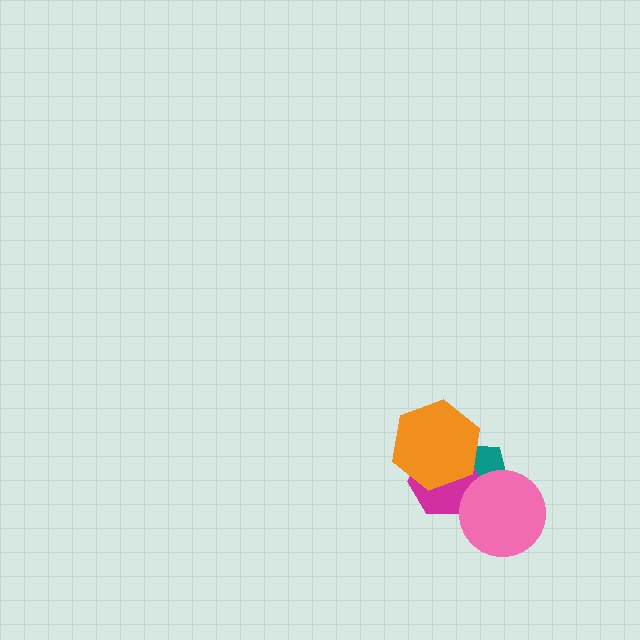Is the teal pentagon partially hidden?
Yes, it is partially covered by another shape.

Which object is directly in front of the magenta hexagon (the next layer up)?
The pink circle is directly in front of the magenta hexagon.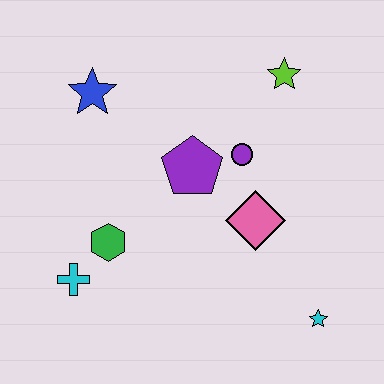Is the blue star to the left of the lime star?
Yes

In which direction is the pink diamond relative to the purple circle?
The pink diamond is below the purple circle.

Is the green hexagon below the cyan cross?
No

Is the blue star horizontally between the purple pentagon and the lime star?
No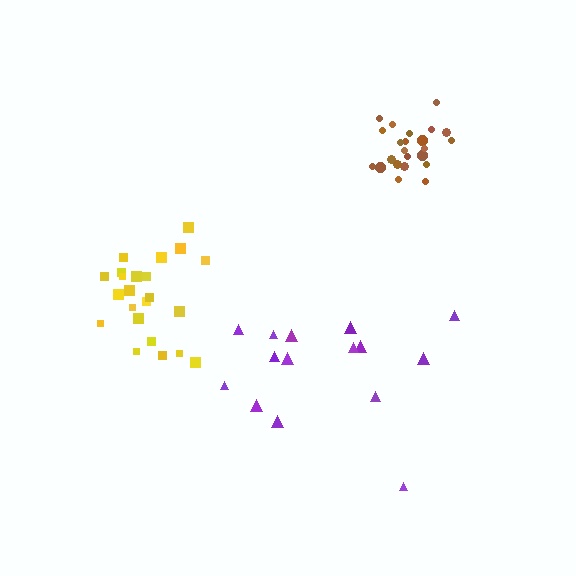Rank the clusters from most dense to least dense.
brown, yellow, purple.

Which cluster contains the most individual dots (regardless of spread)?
Brown (23).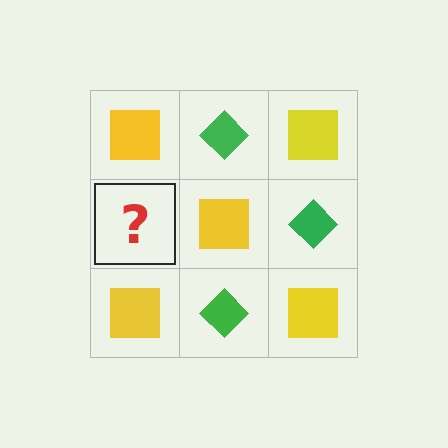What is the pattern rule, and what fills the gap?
The rule is that it alternates yellow square and green diamond in a checkerboard pattern. The gap should be filled with a green diamond.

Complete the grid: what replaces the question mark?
The question mark should be replaced with a green diamond.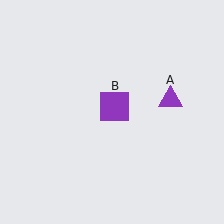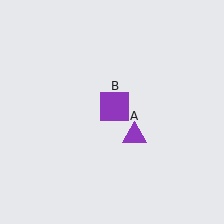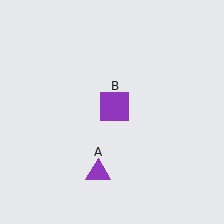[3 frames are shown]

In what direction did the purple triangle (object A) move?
The purple triangle (object A) moved down and to the left.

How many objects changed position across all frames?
1 object changed position: purple triangle (object A).